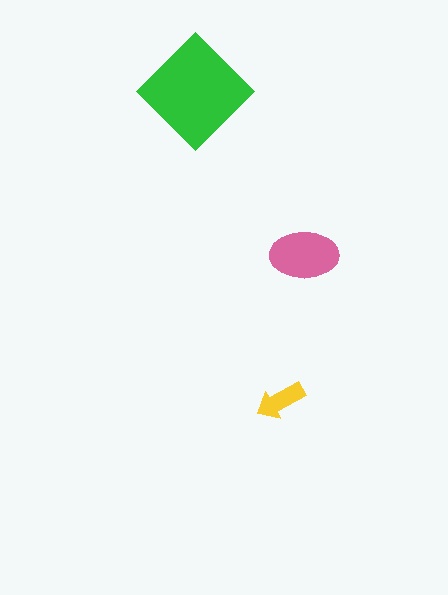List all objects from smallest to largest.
The yellow arrow, the pink ellipse, the green diamond.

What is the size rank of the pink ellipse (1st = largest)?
2nd.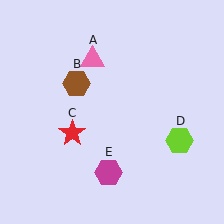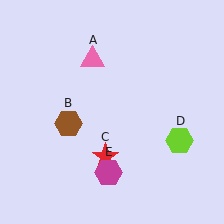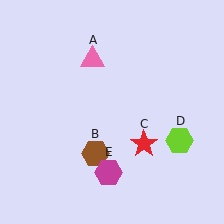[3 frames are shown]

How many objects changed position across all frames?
2 objects changed position: brown hexagon (object B), red star (object C).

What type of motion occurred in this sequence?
The brown hexagon (object B), red star (object C) rotated counterclockwise around the center of the scene.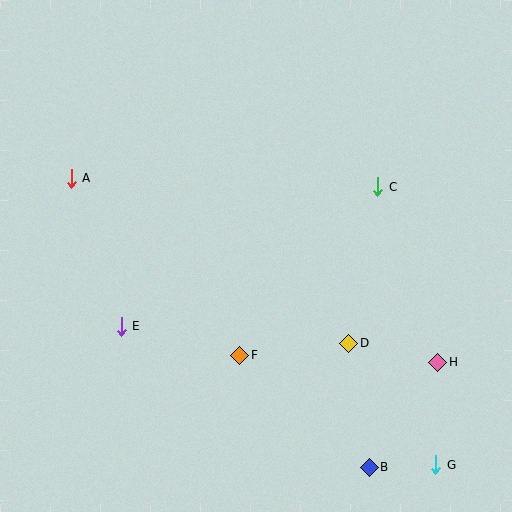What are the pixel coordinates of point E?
Point E is at (121, 326).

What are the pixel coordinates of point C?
Point C is at (378, 187).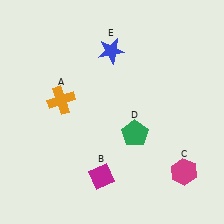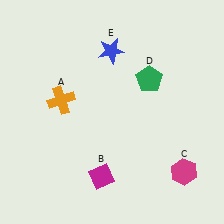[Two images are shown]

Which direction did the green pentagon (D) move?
The green pentagon (D) moved up.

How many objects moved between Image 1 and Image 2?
1 object moved between the two images.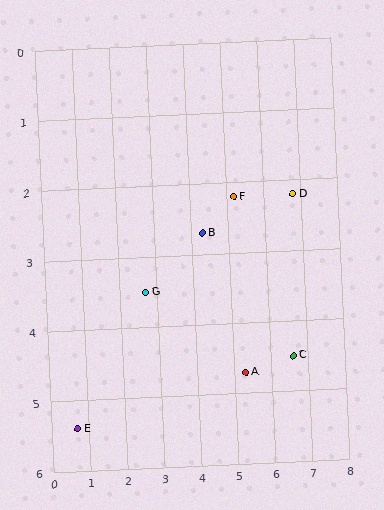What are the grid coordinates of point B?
Point B is at approximately (4.3, 2.7).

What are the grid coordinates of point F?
Point F is at approximately (5.2, 2.2).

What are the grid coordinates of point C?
Point C is at approximately (6.6, 4.5).